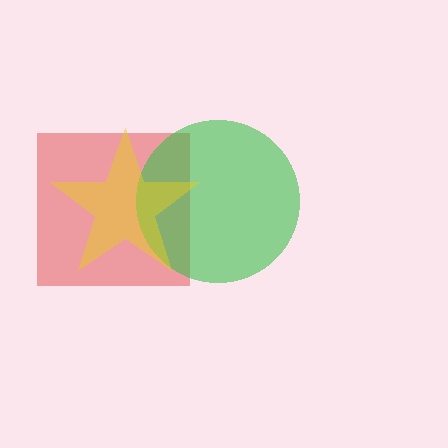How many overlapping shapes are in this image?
There are 3 overlapping shapes in the image.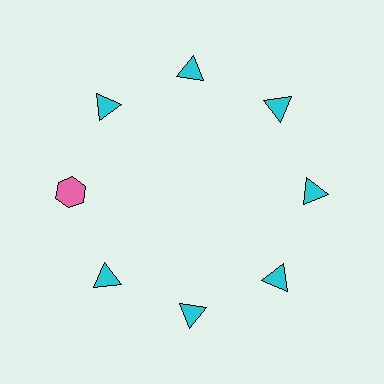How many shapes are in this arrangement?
There are 8 shapes arranged in a ring pattern.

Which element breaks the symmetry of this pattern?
The pink hexagon at roughly the 9 o'clock position breaks the symmetry. All other shapes are cyan triangles.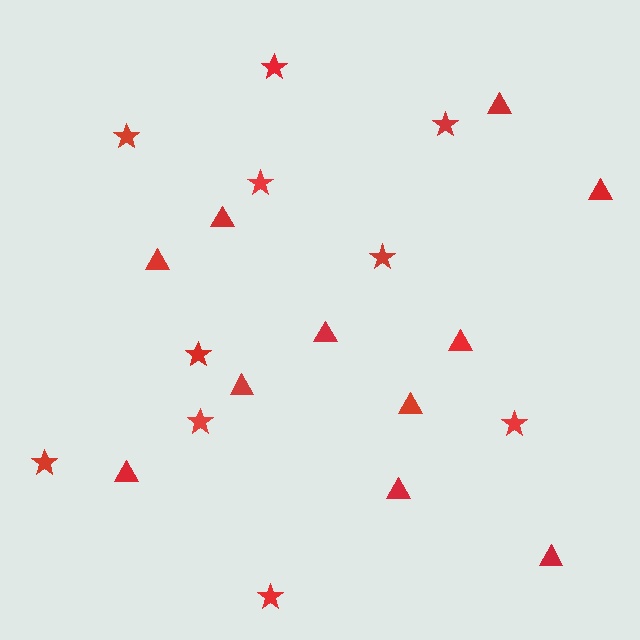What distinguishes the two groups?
There are 2 groups: one group of stars (10) and one group of triangles (11).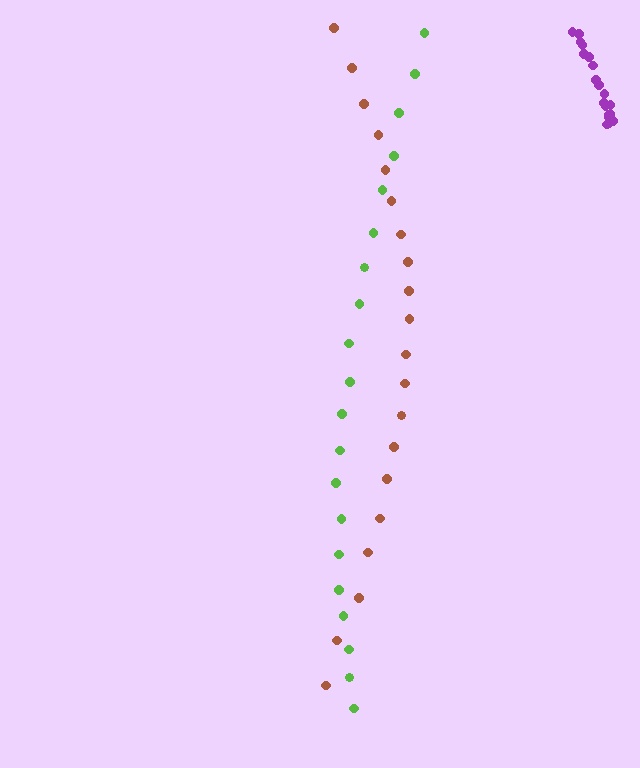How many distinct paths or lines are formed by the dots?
There are 3 distinct paths.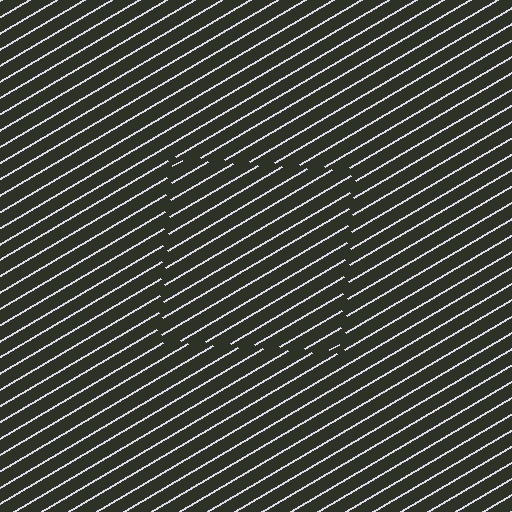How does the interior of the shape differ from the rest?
The interior of the shape contains the same grating, shifted by half a period — the contour is defined by the phase discontinuity where line-ends from the inner and outer gratings abut.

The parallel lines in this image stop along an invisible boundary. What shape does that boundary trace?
An illusory square. The interior of the shape contains the same grating, shifted by half a period — the contour is defined by the phase discontinuity where line-ends from the inner and outer gratings abut.